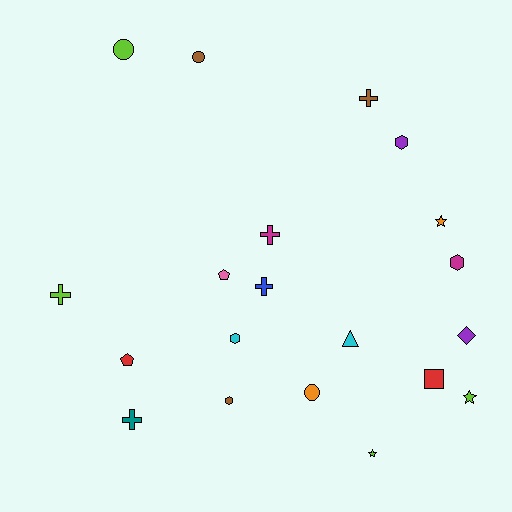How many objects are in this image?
There are 20 objects.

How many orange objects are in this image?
There are 2 orange objects.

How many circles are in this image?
There are 3 circles.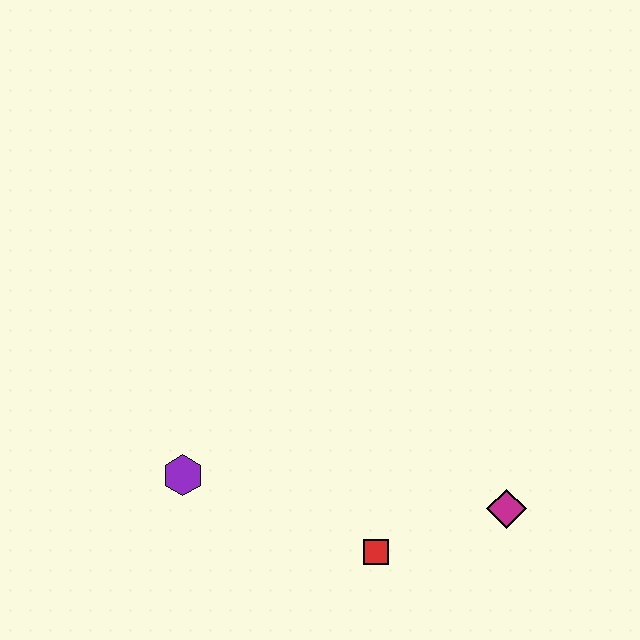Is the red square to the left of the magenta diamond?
Yes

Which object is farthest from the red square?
The purple hexagon is farthest from the red square.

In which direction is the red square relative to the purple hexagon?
The red square is to the right of the purple hexagon.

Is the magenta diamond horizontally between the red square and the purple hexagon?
No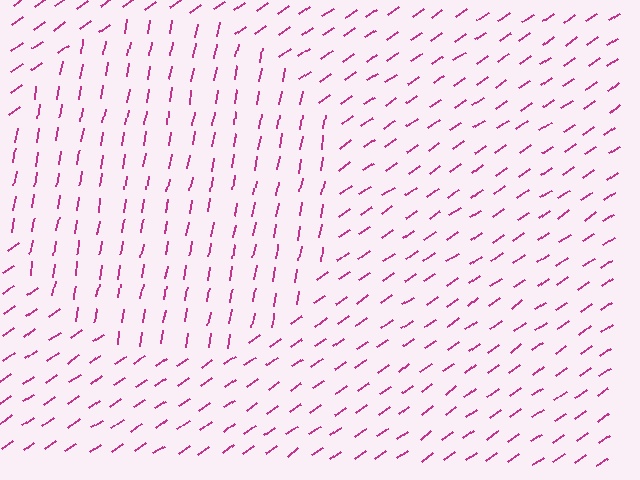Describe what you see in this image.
The image is filled with small magenta line segments. A circle region in the image has lines oriented differently from the surrounding lines, creating a visible texture boundary.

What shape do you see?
I see a circle.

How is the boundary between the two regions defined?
The boundary is defined purely by a change in line orientation (approximately 45 degrees difference). All lines are the same color and thickness.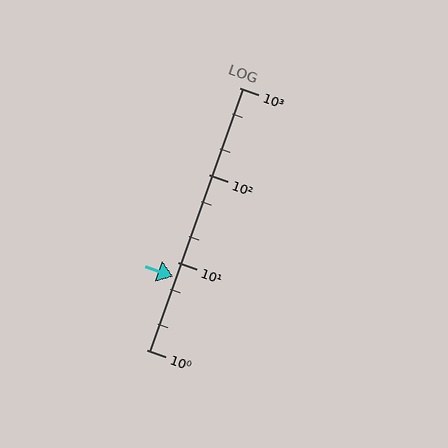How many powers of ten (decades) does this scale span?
The scale spans 3 decades, from 1 to 1000.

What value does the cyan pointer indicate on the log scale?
The pointer indicates approximately 6.9.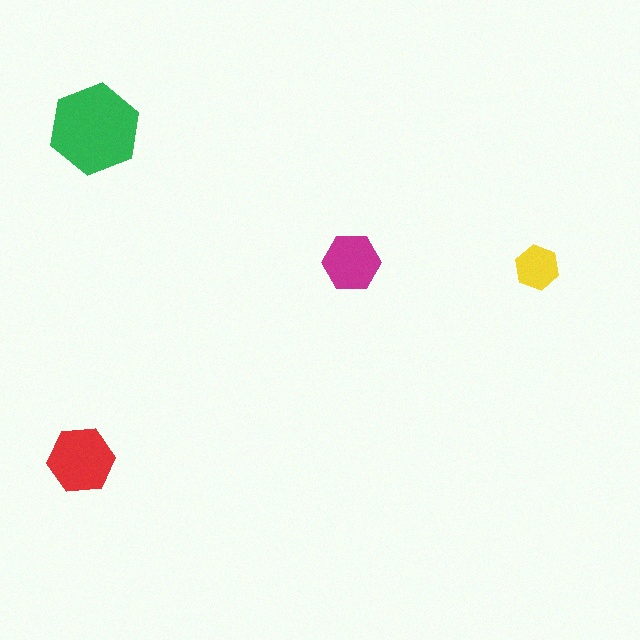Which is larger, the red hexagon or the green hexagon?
The green one.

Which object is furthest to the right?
The yellow hexagon is rightmost.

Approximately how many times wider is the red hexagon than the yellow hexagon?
About 1.5 times wider.